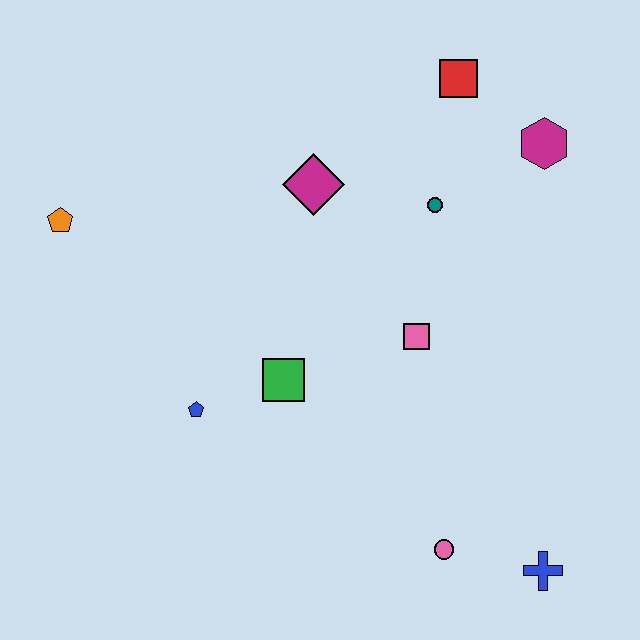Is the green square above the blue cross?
Yes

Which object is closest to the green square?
The blue pentagon is closest to the green square.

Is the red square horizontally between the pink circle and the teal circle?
No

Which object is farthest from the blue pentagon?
The magenta hexagon is farthest from the blue pentagon.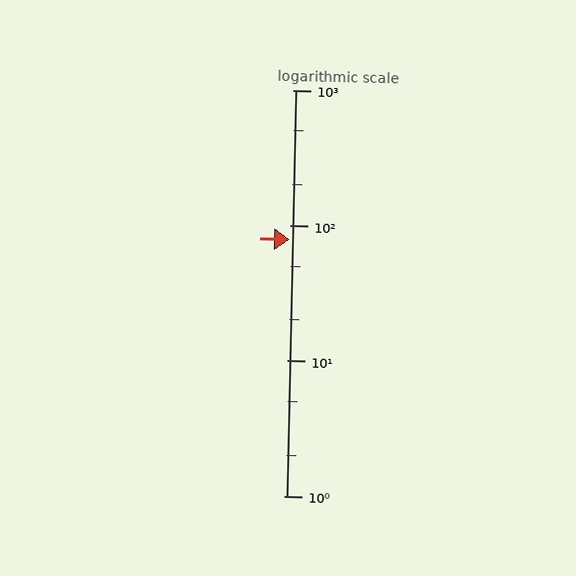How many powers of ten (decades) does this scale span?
The scale spans 3 decades, from 1 to 1000.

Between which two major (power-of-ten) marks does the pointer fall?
The pointer is between 10 and 100.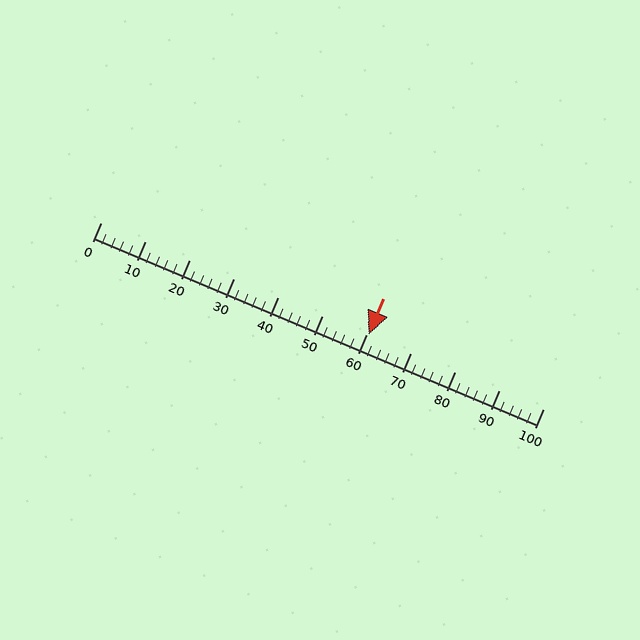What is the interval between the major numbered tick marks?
The major tick marks are spaced 10 units apart.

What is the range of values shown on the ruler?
The ruler shows values from 0 to 100.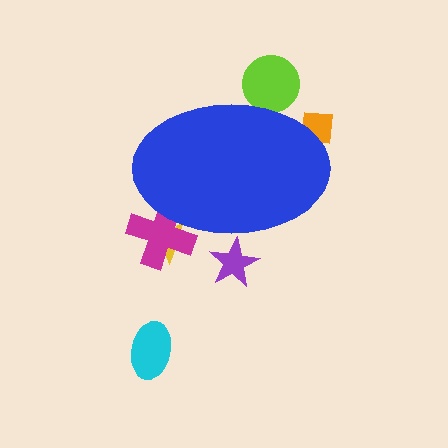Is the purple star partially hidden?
Yes, the purple star is partially hidden behind the blue ellipse.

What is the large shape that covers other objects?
A blue ellipse.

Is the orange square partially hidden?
Yes, the orange square is partially hidden behind the blue ellipse.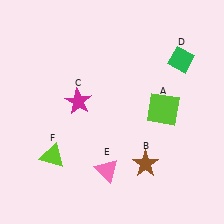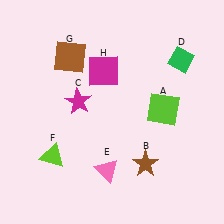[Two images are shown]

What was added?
A brown square (G), a magenta square (H) were added in Image 2.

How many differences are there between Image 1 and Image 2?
There are 2 differences between the two images.